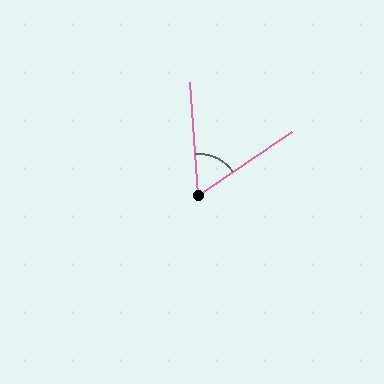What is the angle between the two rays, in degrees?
Approximately 60 degrees.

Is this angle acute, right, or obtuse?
It is acute.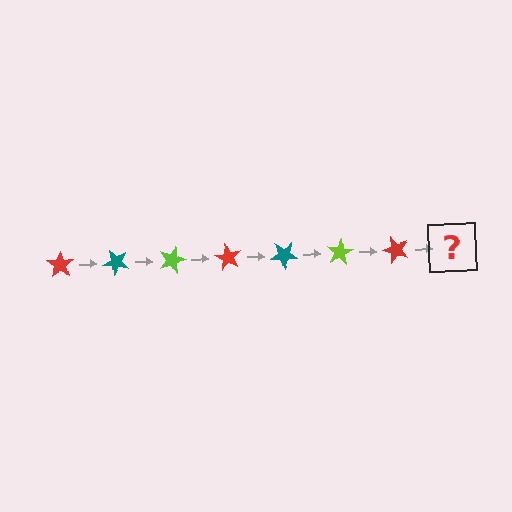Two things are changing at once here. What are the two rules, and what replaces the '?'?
The two rules are that it rotates 45 degrees each step and the color cycles through red, teal, and lime. The '?' should be a teal star, rotated 315 degrees from the start.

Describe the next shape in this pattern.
It should be a teal star, rotated 315 degrees from the start.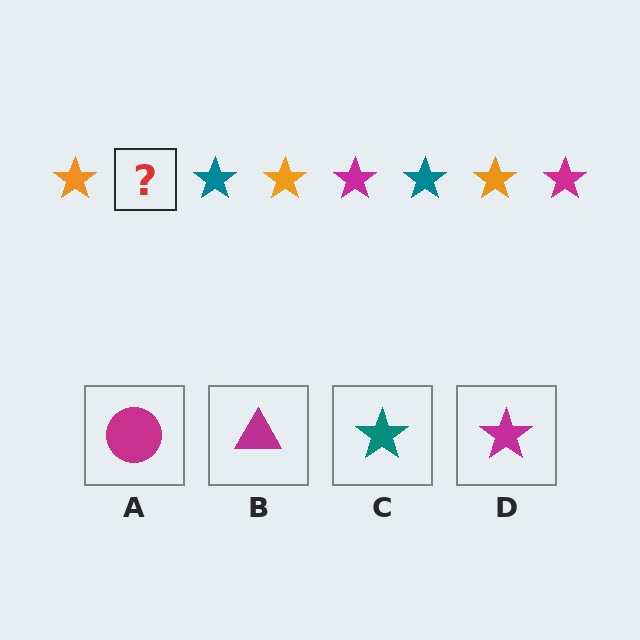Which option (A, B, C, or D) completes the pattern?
D.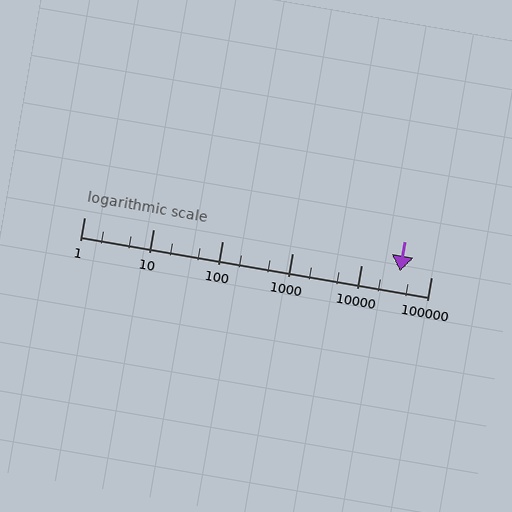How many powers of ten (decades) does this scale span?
The scale spans 5 decades, from 1 to 100000.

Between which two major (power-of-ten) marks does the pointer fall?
The pointer is between 10000 and 100000.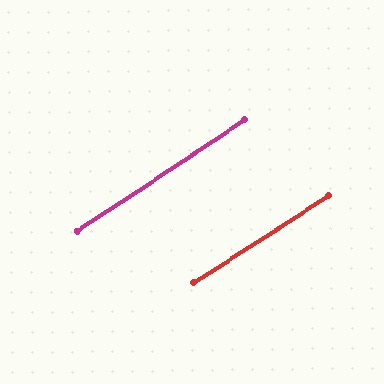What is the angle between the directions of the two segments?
Approximately 1 degree.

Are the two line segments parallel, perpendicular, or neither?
Parallel — their directions differ by only 1.0°.